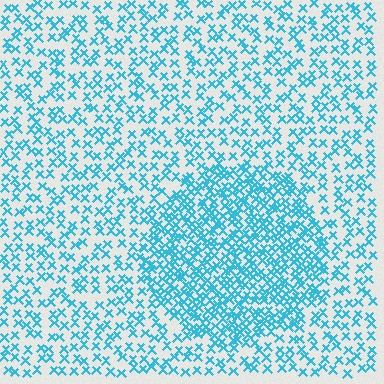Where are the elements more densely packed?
The elements are more densely packed inside the circle boundary.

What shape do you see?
I see a circle.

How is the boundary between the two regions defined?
The boundary is defined by a change in element density (approximately 2.1x ratio). All elements are the same color, size, and shape.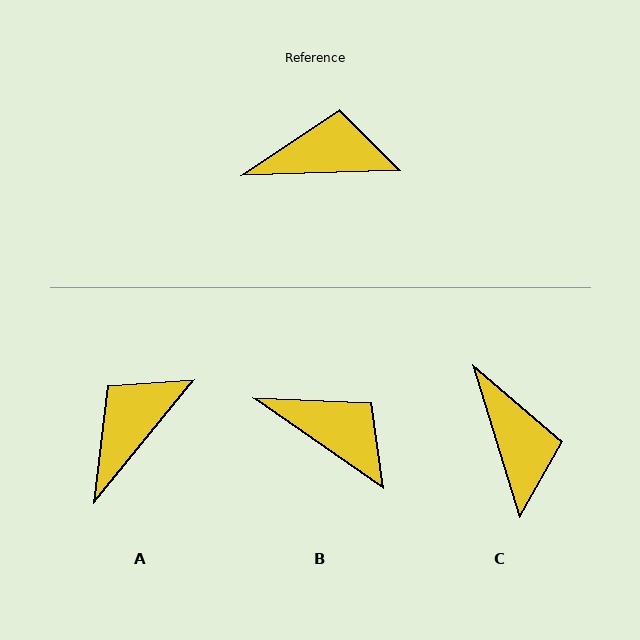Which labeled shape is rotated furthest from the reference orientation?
C, about 75 degrees away.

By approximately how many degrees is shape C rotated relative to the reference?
Approximately 75 degrees clockwise.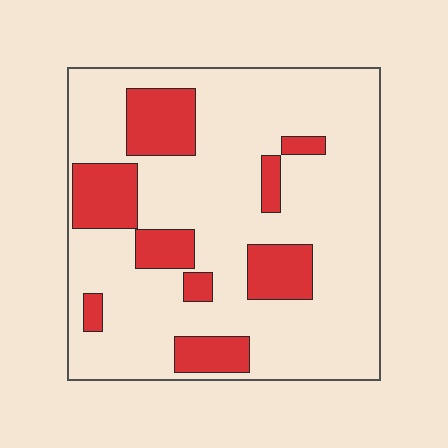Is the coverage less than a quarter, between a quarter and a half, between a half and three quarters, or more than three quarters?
Less than a quarter.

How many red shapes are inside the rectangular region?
9.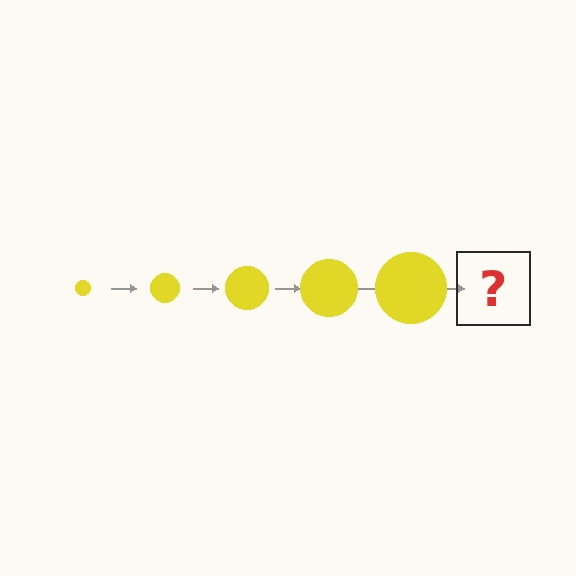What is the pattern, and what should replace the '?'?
The pattern is that the circle gets progressively larger each step. The '?' should be a yellow circle, larger than the previous one.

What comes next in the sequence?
The next element should be a yellow circle, larger than the previous one.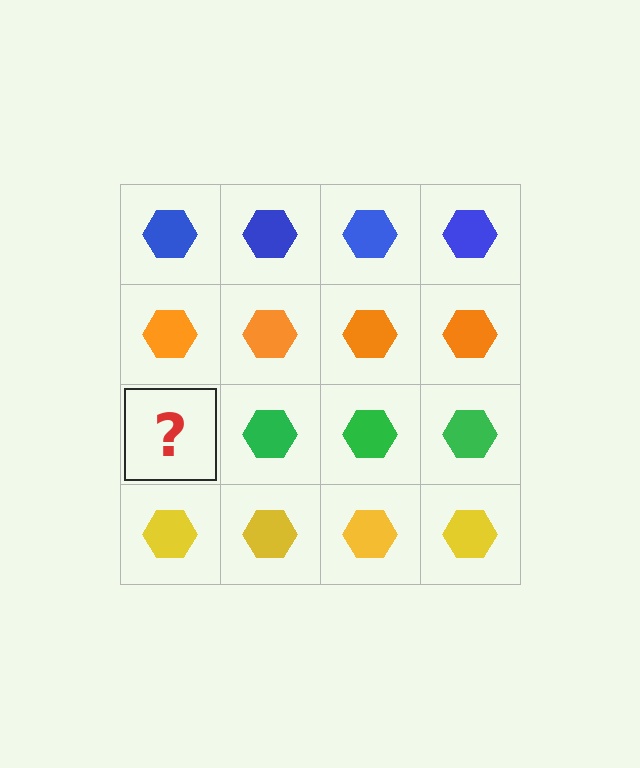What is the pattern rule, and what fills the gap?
The rule is that each row has a consistent color. The gap should be filled with a green hexagon.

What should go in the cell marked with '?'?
The missing cell should contain a green hexagon.